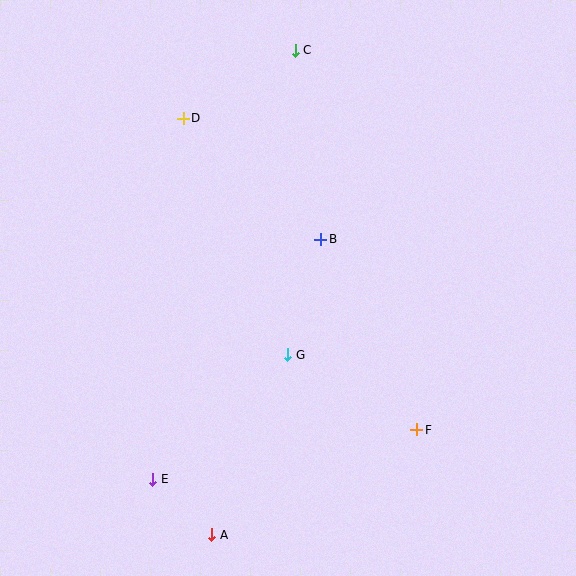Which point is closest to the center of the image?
Point B at (321, 239) is closest to the center.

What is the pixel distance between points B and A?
The distance between B and A is 315 pixels.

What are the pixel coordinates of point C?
Point C is at (295, 50).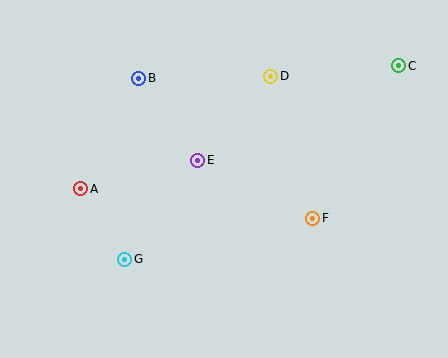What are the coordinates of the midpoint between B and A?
The midpoint between B and A is at (110, 133).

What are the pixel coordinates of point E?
Point E is at (198, 160).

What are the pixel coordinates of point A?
Point A is at (81, 189).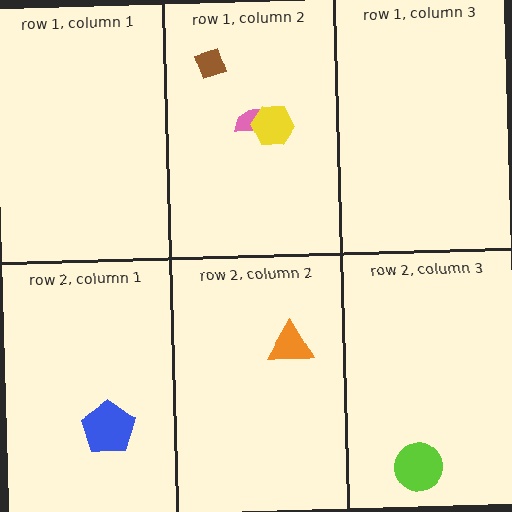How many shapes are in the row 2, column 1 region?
1.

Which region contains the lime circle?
The row 2, column 3 region.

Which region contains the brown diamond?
The row 1, column 2 region.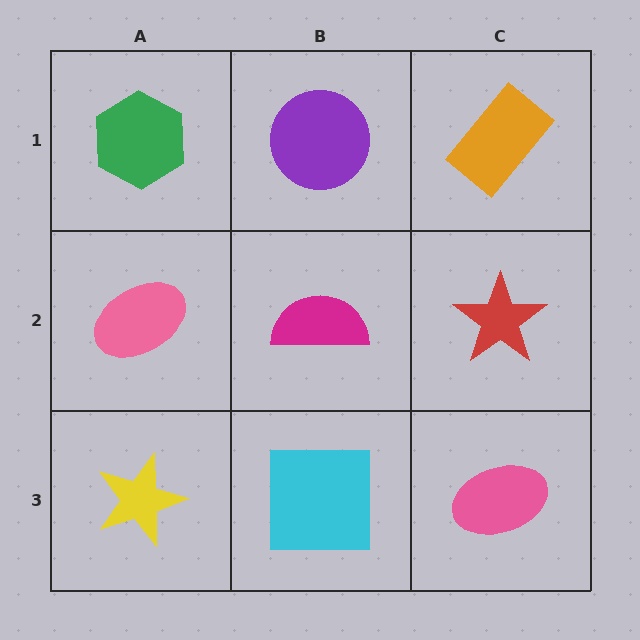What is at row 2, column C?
A red star.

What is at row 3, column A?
A yellow star.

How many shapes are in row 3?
3 shapes.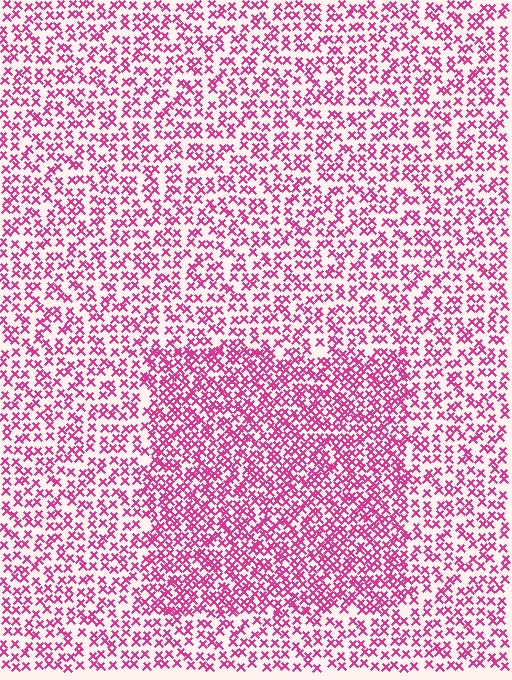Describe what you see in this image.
The image contains small magenta elements arranged at two different densities. A rectangle-shaped region is visible where the elements are more densely packed than the surrounding area.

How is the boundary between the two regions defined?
The boundary is defined by a change in element density (approximately 1.7x ratio). All elements are the same color, size, and shape.